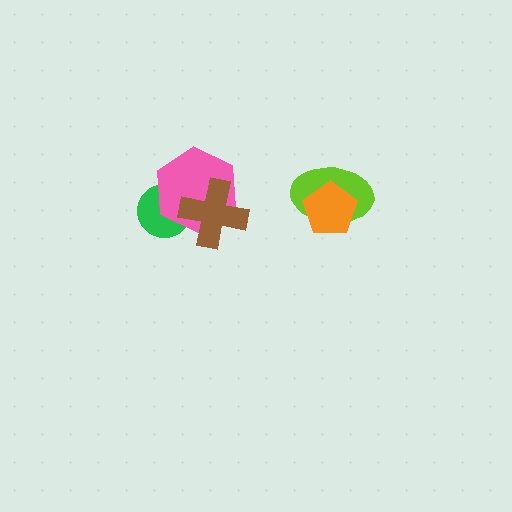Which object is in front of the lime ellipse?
The orange pentagon is in front of the lime ellipse.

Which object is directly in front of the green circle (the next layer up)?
The pink hexagon is directly in front of the green circle.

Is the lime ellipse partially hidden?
Yes, it is partially covered by another shape.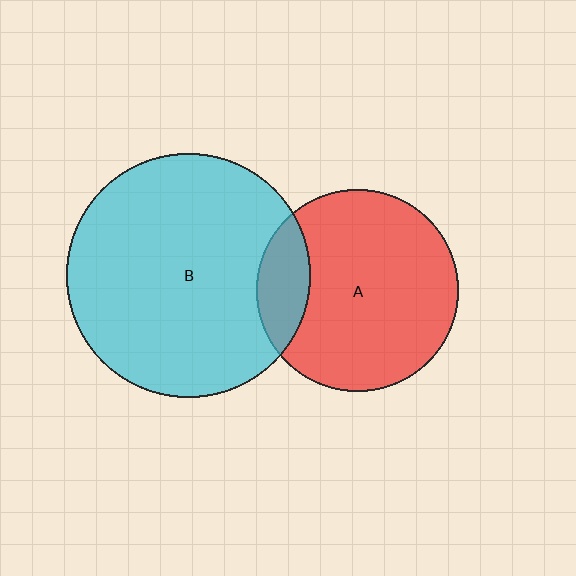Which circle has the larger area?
Circle B (cyan).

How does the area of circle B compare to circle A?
Approximately 1.5 times.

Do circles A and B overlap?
Yes.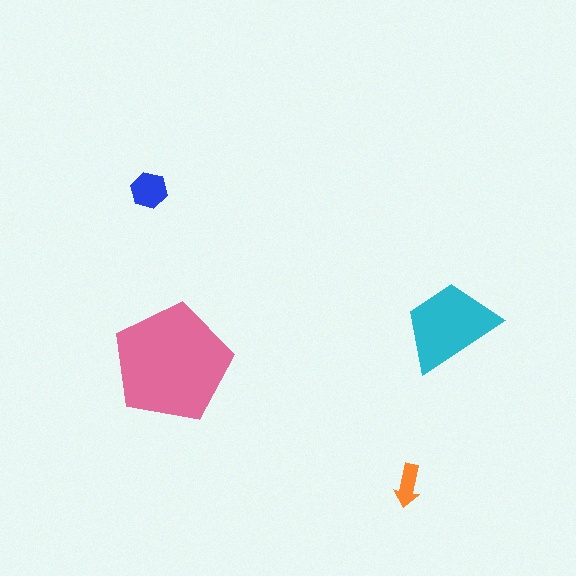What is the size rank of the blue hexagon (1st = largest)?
3rd.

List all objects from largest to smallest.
The pink pentagon, the cyan trapezoid, the blue hexagon, the orange arrow.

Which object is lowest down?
The orange arrow is bottommost.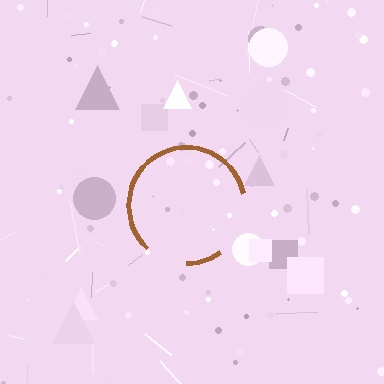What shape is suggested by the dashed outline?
The dashed outline suggests a circle.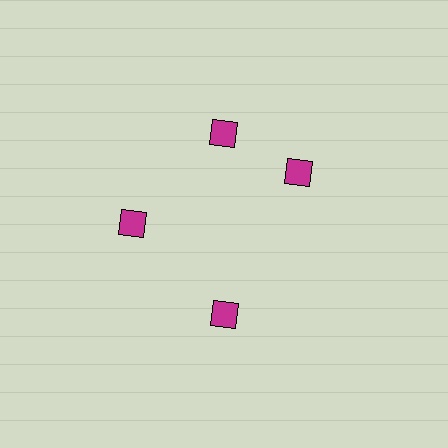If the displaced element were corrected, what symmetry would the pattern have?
It would have 4-fold rotational symmetry — the pattern would map onto itself every 90 degrees.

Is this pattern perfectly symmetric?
No. The 4 magenta diamonds are arranged in a ring, but one element near the 3 o'clock position is rotated out of alignment along the ring, breaking the 4-fold rotational symmetry.